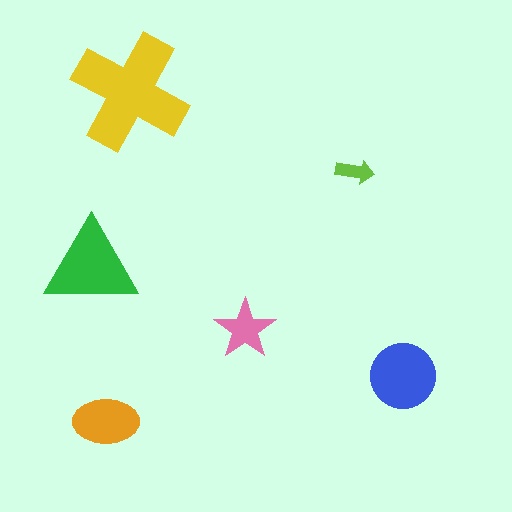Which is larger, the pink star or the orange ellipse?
The orange ellipse.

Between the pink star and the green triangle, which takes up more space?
The green triangle.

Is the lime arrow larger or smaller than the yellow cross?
Smaller.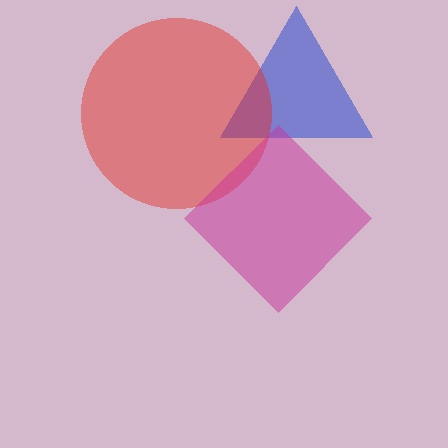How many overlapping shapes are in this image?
There are 3 overlapping shapes in the image.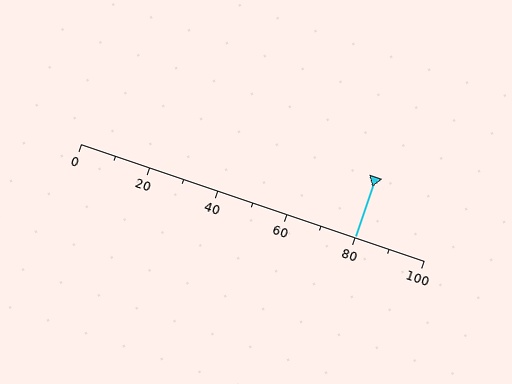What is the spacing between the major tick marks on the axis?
The major ticks are spaced 20 apart.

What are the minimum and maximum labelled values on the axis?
The axis runs from 0 to 100.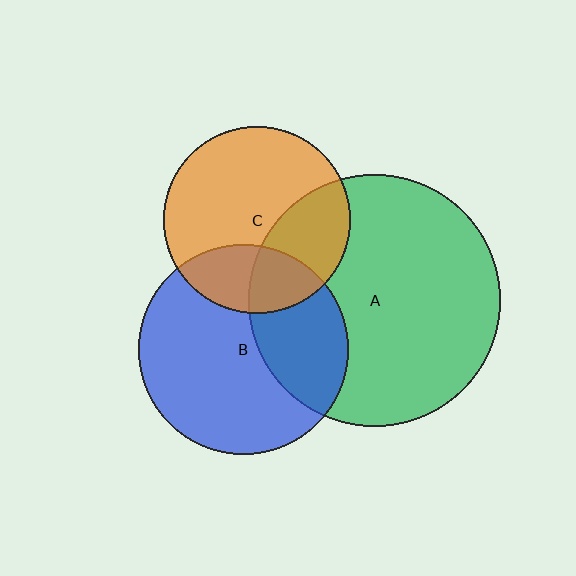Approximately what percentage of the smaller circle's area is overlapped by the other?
Approximately 30%.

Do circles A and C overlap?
Yes.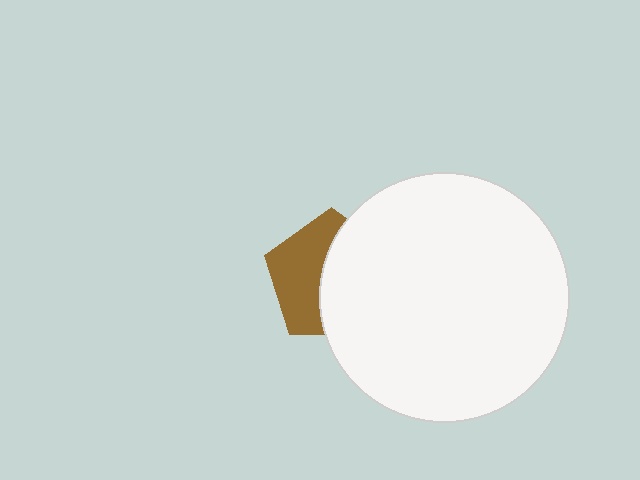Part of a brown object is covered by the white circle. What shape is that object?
It is a pentagon.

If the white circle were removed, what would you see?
You would see the complete brown pentagon.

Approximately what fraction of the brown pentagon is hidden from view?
Roughly 55% of the brown pentagon is hidden behind the white circle.